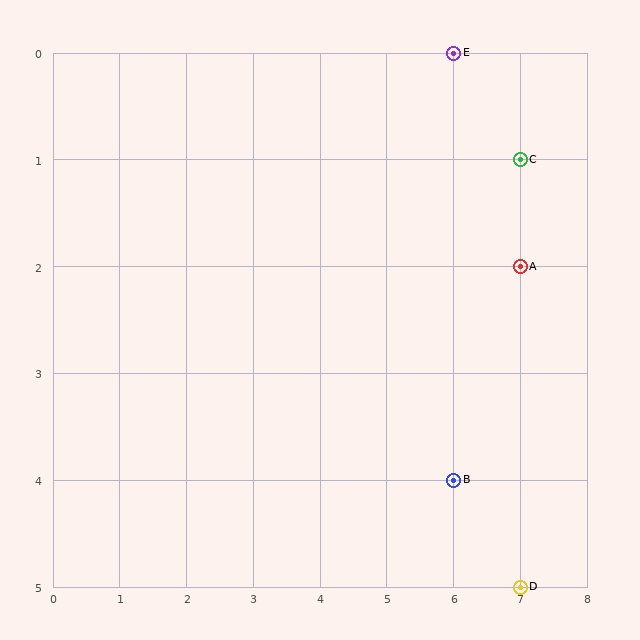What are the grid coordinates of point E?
Point E is at grid coordinates (6, 0).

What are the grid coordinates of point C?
Point C is at grid coordinates (7, 1).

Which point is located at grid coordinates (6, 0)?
Point E is at (6, 0).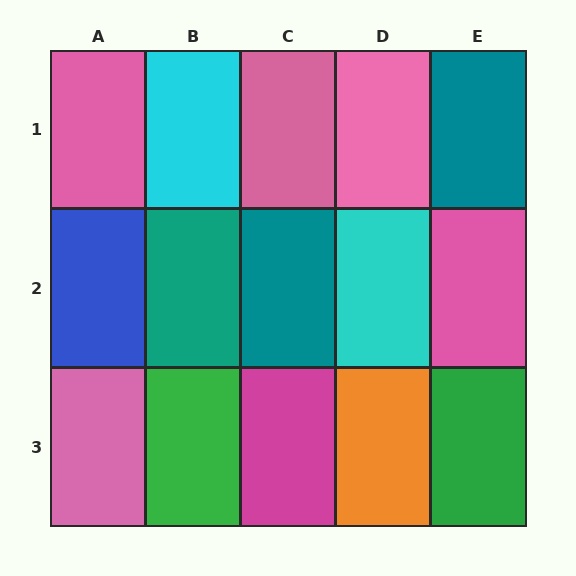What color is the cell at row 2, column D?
Cyan.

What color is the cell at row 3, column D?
Orange.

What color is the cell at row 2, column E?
Pink.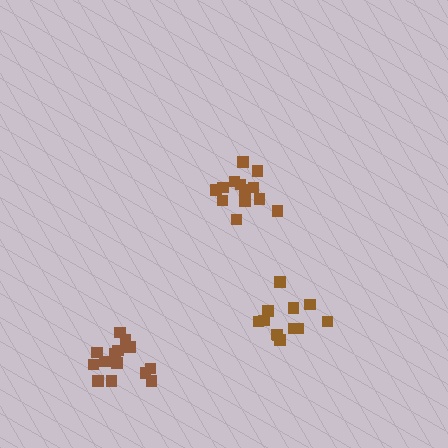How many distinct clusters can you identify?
There are 3 distinct clusters.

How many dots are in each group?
Group 1: 12 dots, Group 2: 13 dots, Group 3: 14 dots (39 total).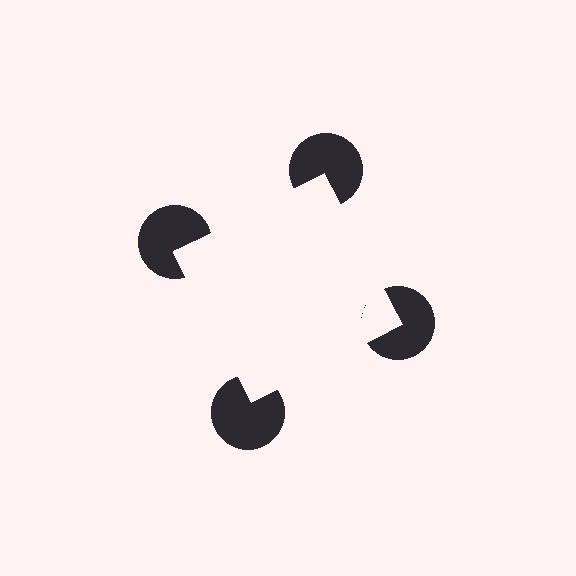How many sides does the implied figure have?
4 sides.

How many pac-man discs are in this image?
There are 4 — one at each vertex of the illusory square.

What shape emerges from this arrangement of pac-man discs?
An illusory square — its edges are inferred from the aligned wedge cuts in the pac-man discs, not physically drawn.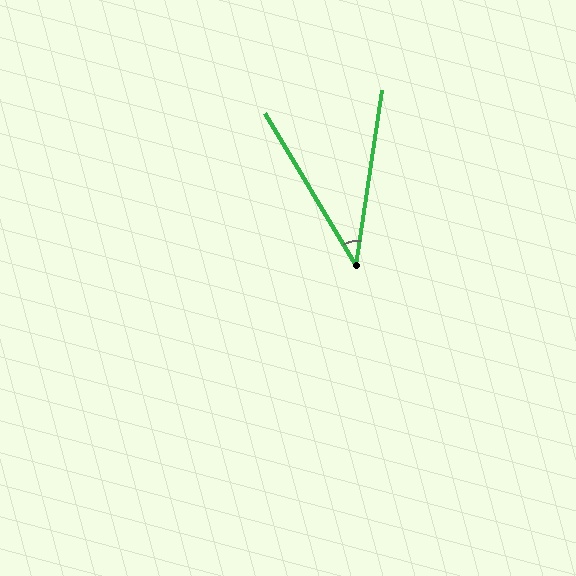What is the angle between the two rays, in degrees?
Approximately 39 degrees.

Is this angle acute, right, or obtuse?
It is acute.